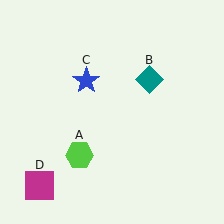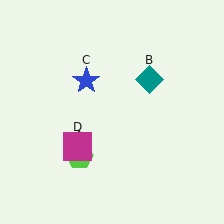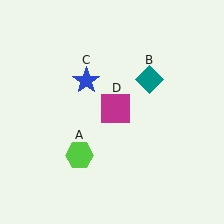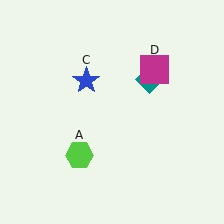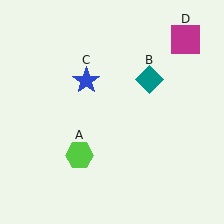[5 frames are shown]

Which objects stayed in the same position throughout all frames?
Lime hexagon (object A) and teal diamond (object B) and blue star (object C) remained stationary.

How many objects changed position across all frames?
1 object changed position: magenta square (object D).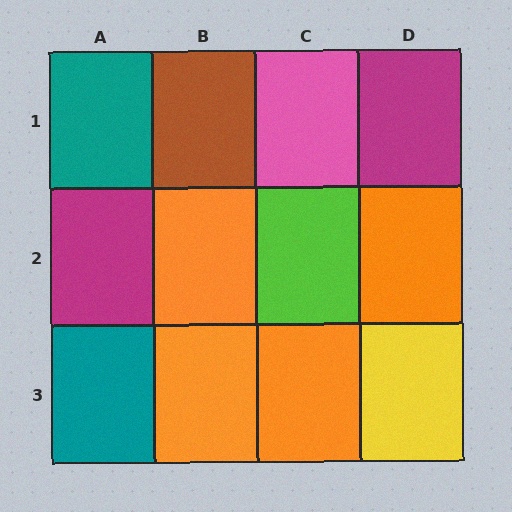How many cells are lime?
1 cell is lime.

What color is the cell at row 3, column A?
Teal.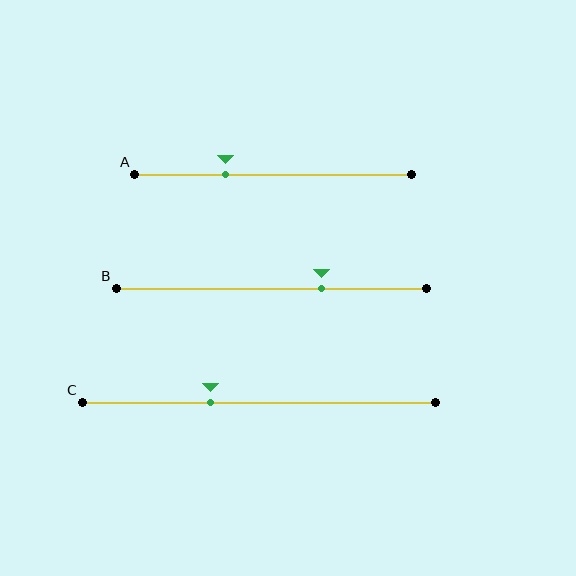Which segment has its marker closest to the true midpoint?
Segment C has its marker closest to the true midpoint.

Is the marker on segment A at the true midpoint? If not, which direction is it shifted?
No, the marker on segment A is shifted to the left by about 17% of the segment length.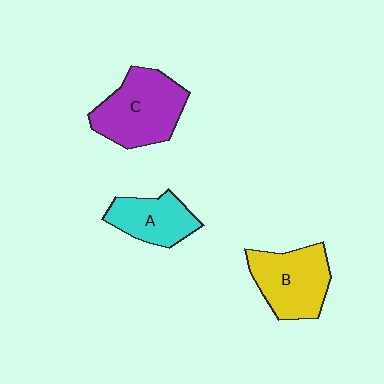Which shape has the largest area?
Shape C (purple).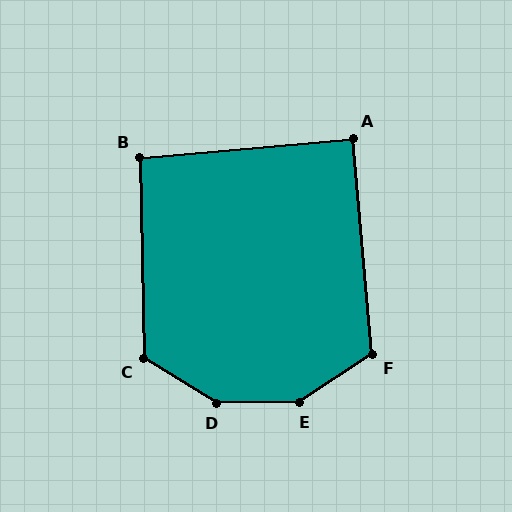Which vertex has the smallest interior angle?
A, at approximately 90 degrees.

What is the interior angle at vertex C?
Approximately 122 degrees (obtuse).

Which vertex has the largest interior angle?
D, at approximately 148 degrees.